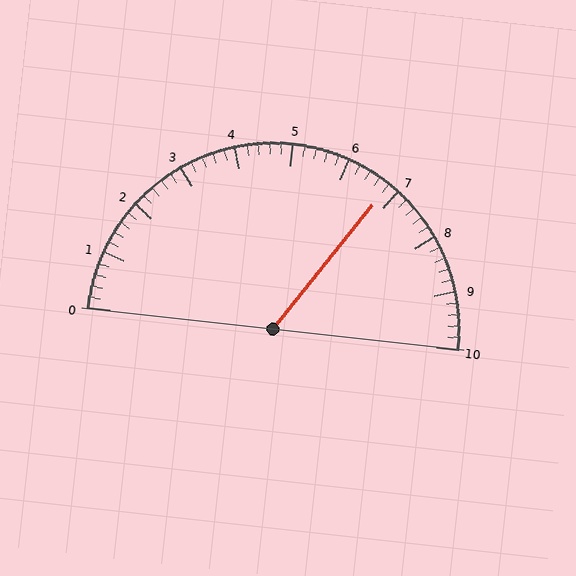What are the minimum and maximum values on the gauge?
The gauge ranges from 0 to 10.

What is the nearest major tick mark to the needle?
The nearest major tick mark is 7.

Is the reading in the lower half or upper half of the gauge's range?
The reading is in the upper half of the range (0 to 10).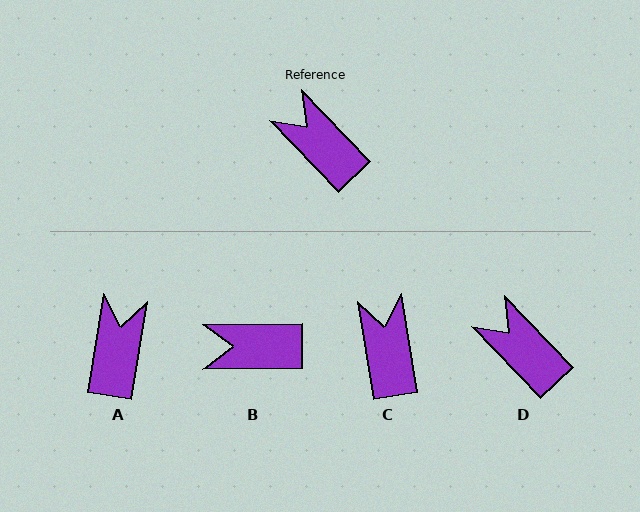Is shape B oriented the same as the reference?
No, it is off by about 47 degrees.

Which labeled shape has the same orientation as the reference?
D.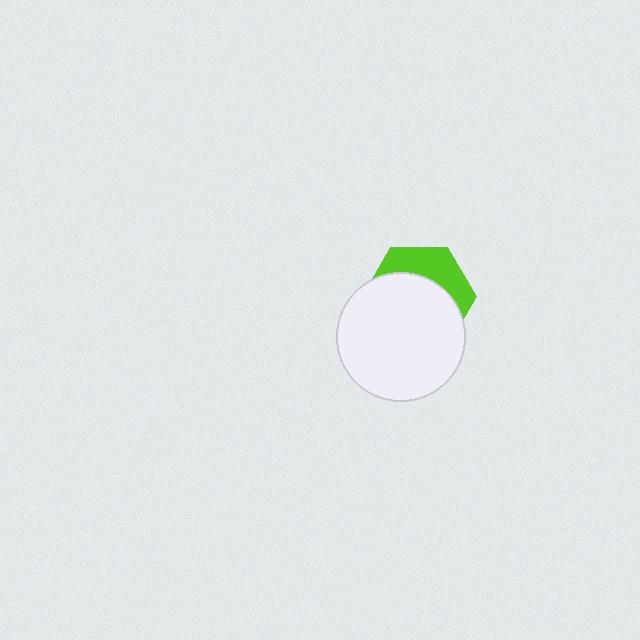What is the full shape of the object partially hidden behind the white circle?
The partially hidden object is a lime hexagon.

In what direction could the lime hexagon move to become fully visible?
The lime hexagon could move up. That would shift it out from behind the white circle entirely.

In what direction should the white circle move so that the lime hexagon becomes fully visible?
The white circle should move down. That is the shortest direction to clear the overlap and leave the lime hexagon fully visible.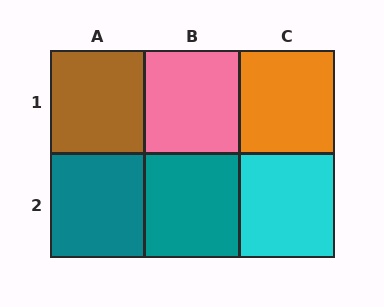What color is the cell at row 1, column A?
Brown.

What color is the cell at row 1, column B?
Pink.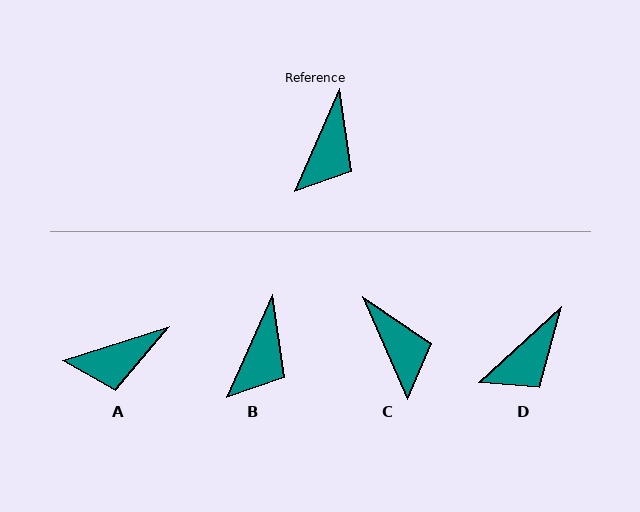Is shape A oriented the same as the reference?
No, it is off by about 49 degrees.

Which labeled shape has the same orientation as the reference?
B.